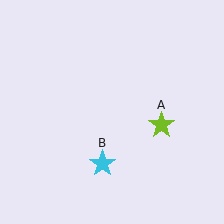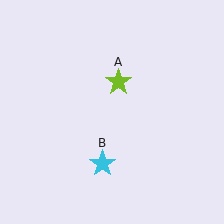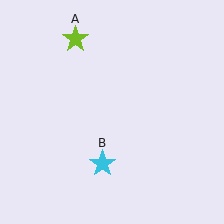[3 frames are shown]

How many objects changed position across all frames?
1 object changed position: lime star (object A).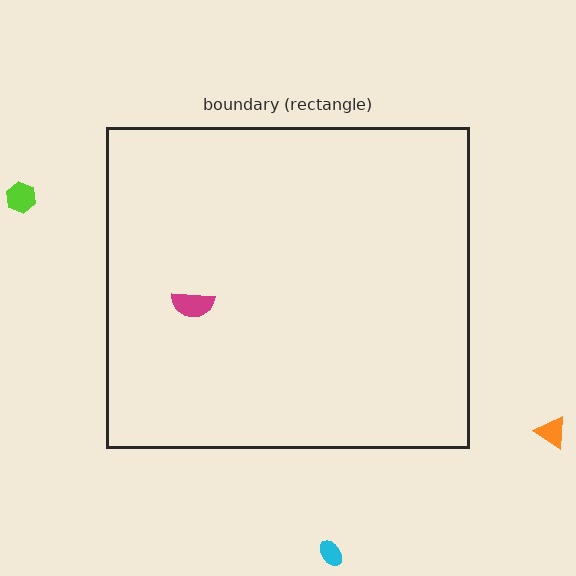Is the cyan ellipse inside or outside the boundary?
Outside.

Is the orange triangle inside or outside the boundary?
Outside.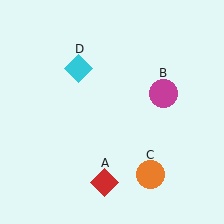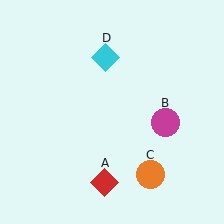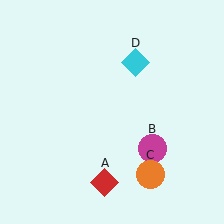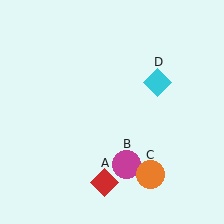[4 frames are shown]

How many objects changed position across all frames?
2 objects changed position: magenta circle (object B), cyan diamond (object D).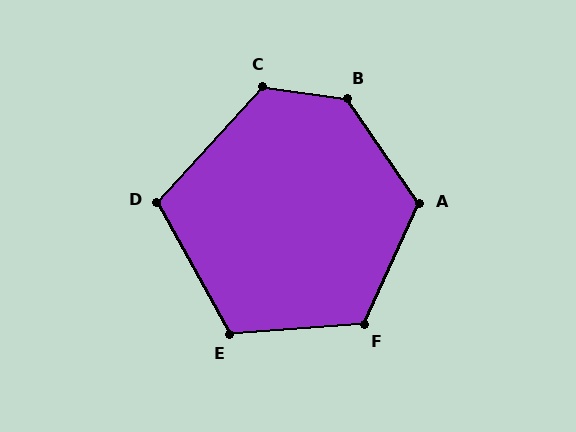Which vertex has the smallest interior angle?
D, at approximately 109 degrees.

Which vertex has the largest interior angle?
B, at approximately 132 degrees.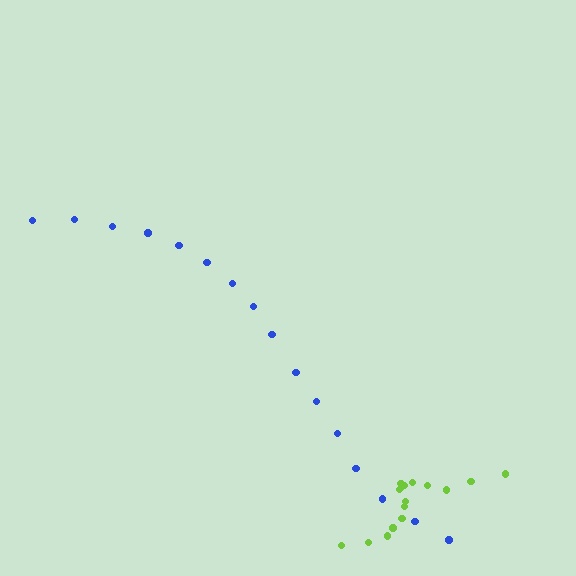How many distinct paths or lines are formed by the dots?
There are 2 distinct paths.